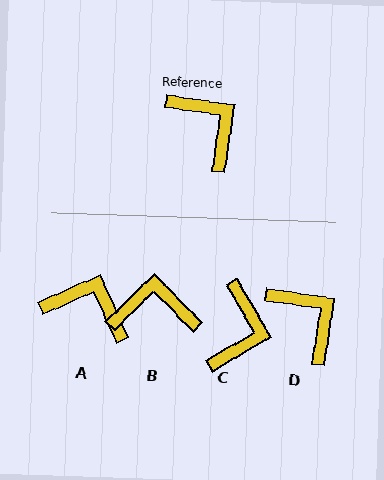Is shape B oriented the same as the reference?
No, it is off by about 52 degrees.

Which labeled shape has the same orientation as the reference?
D.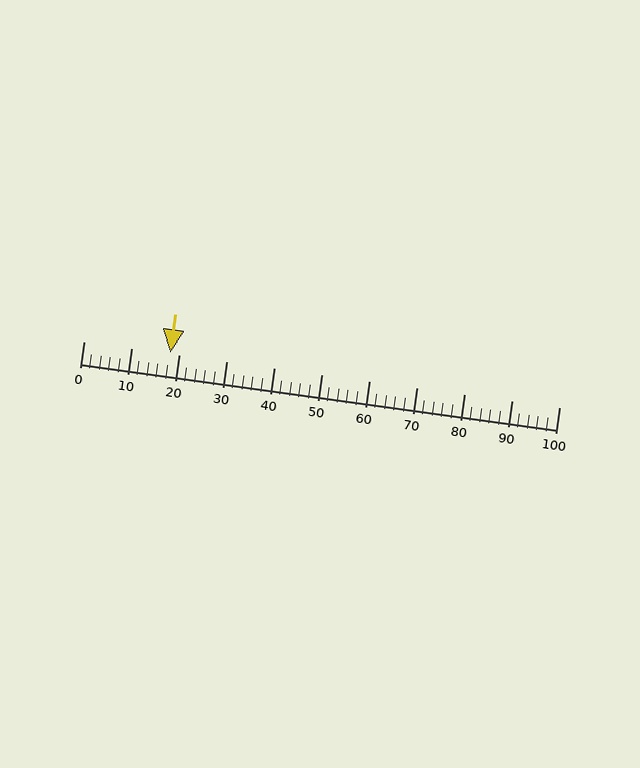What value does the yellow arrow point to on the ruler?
The yellow arrow points to approximately 18.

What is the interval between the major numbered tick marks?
The major tick marks are spaced 10 units apart.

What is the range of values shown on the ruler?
The ruler shows values from 0 to 100.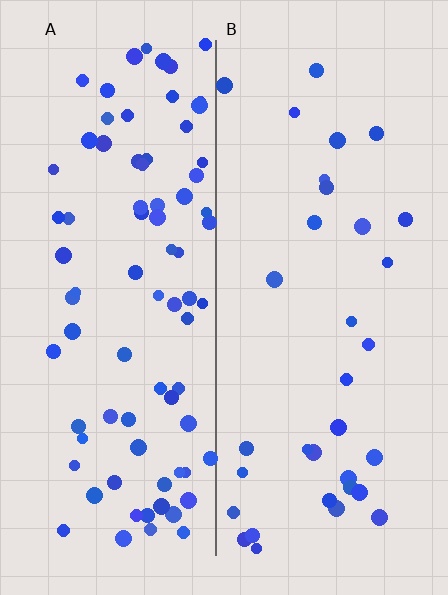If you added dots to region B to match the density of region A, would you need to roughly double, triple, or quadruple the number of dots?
Approximately double.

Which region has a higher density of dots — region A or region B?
A (the left).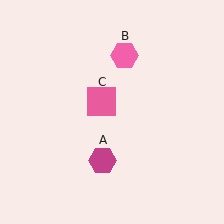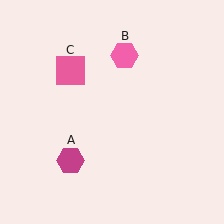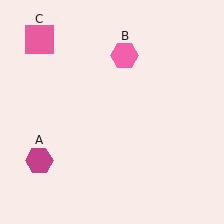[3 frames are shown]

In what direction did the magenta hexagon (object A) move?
The magenta hexagon (object A) moved left.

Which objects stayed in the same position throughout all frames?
Pink hexagon (object B) remained stationary.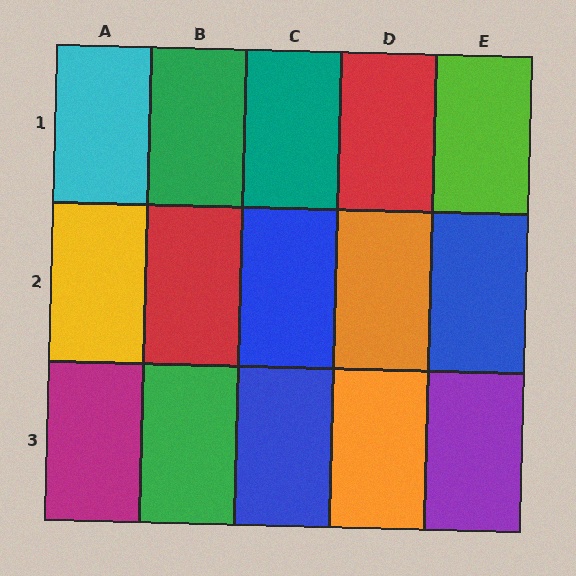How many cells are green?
2 cells are green.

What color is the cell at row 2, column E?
Blue.